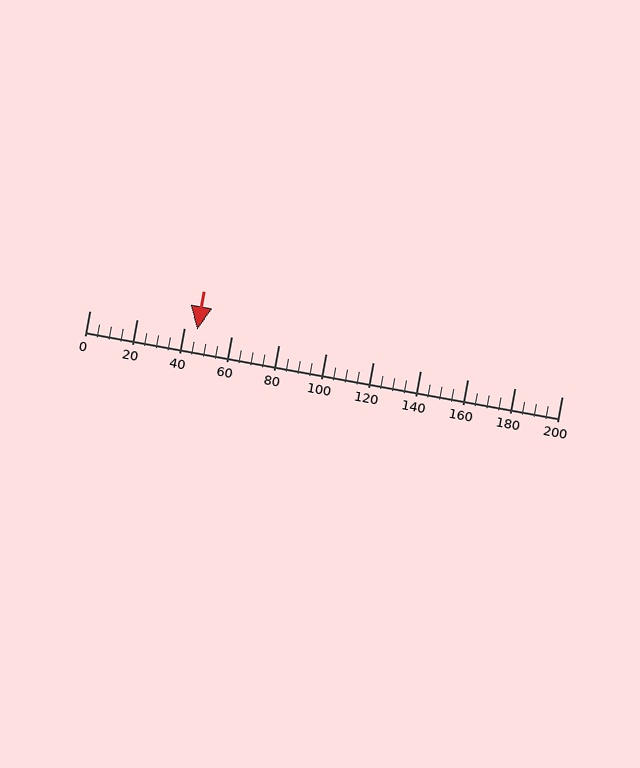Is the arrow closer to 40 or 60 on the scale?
The arrow is closer to 40.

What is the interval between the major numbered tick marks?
The major tick marks are spaced 20 units apart.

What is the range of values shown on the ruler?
The ruler shows values from 0 to 200.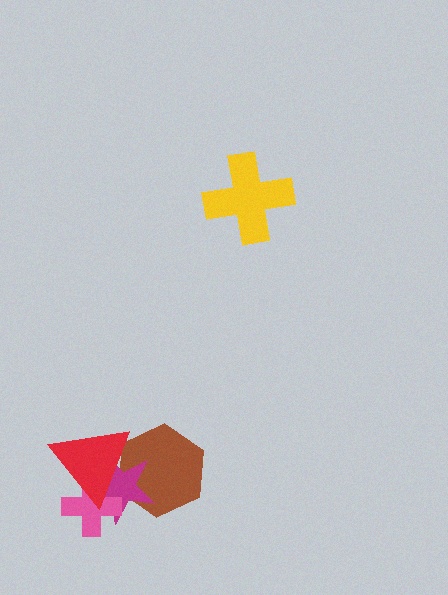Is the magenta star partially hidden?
Yes, it is partially covered by another shape.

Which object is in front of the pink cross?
The red triangle is in front of the pink cross.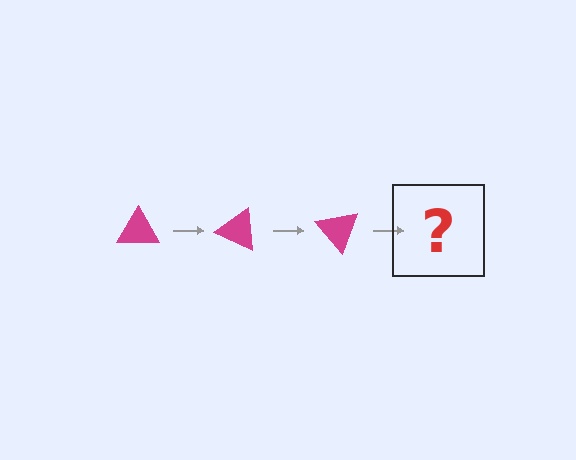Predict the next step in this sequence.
The next step is a magenta triangle rotated 75 degrees.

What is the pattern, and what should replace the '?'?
The pattern is that the triangle rotates 25 degrees each step. The '?' should be a magenta triangle rotated 75 degrees.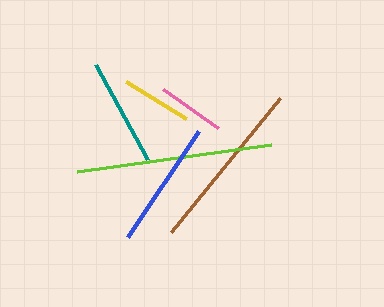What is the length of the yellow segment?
The yellow segment is approximately 71 pixels long.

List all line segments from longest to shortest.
From longest to shortest: lime, brown, blue, teal, yellow, pink.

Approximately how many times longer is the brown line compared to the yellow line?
The brown line is approximately 2.4 times the length of the yellow line.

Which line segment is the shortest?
The pink line is the shortest at approximately 67 pixels.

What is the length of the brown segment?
The brown segment is approximately 172 pixels long.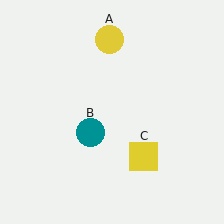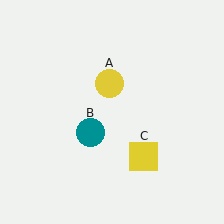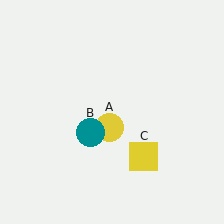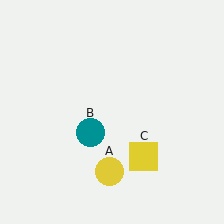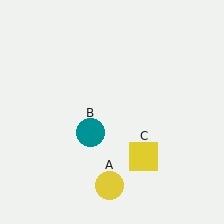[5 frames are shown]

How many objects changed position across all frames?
1 object changed position: yellow circle (object A).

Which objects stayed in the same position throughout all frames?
Teal circle (object B) and yellow square (object C) remained stationary.